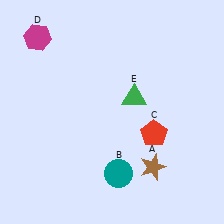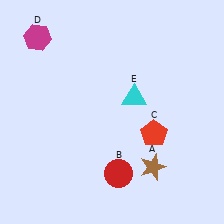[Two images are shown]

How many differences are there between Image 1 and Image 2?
There are 2 differences between the two images.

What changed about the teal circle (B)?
In Image 1, B is teal. In Image 2, it changed to red.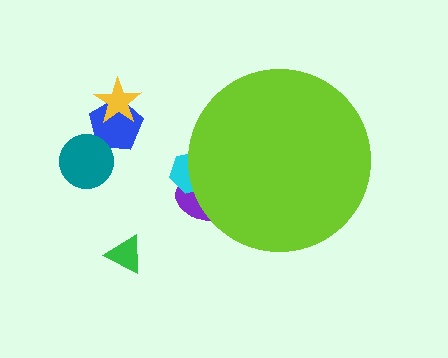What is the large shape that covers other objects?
A lime circle.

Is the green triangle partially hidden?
No, the green triangle is fully visible.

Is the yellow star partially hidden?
No, the yellow star is fully visible.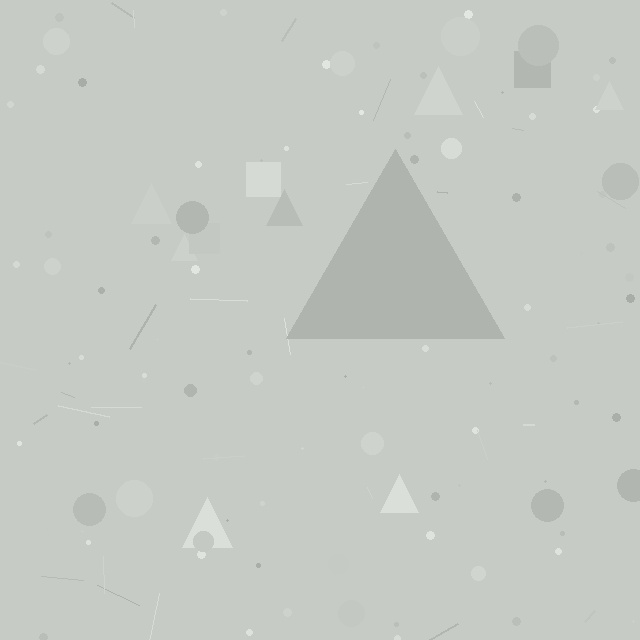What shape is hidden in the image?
A triangle is hidden in the image.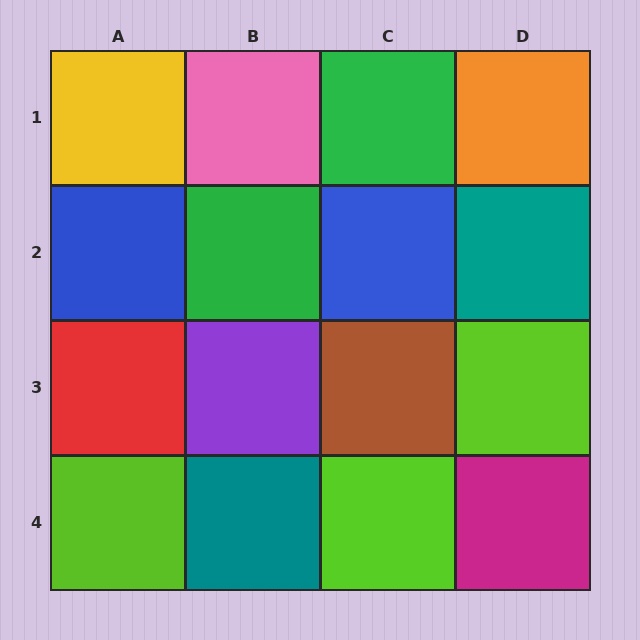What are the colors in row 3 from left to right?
Red, purple, brown, lime.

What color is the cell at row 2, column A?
Blue.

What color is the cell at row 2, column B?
Green.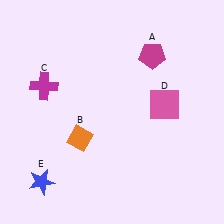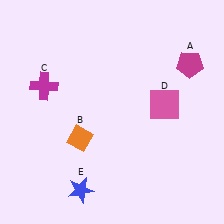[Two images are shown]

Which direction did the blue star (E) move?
The blue star (E) moved right.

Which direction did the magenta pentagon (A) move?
The magenta pentagon (A) moved right.